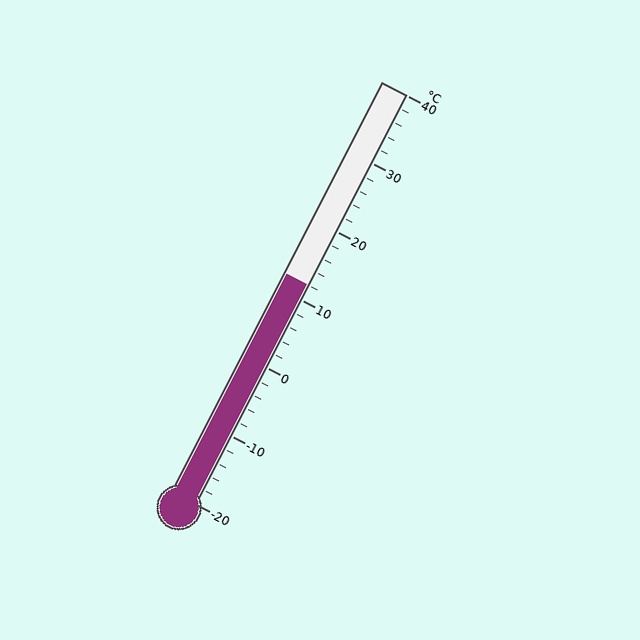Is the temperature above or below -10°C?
The temperature is above -10°C.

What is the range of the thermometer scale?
The thermometer scale ranges from -20°C to 40°C.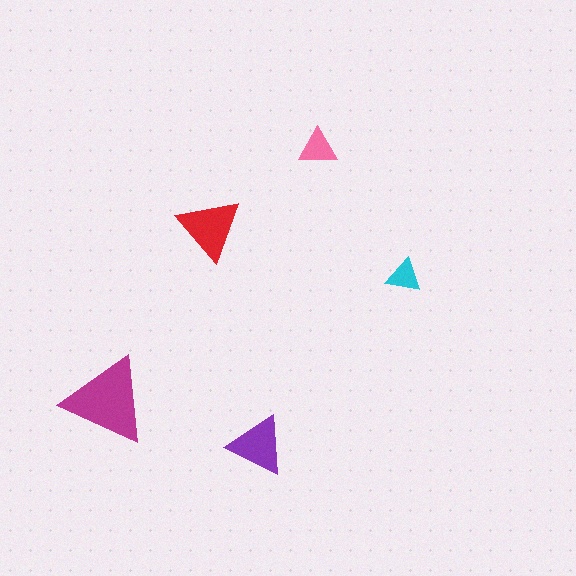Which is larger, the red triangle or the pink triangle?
The red one.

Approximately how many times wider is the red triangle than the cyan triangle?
About 2 times wider.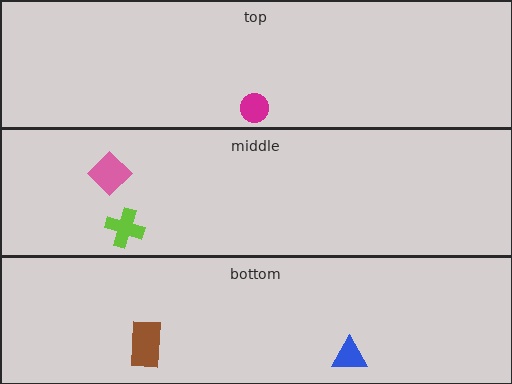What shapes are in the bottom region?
The brown rectangle, the blue triangle.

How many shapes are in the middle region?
2.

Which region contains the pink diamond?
The middle region.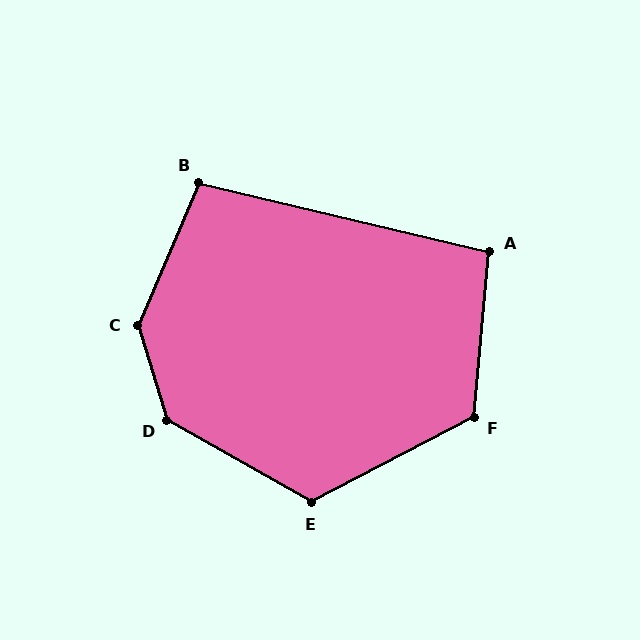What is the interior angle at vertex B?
Approximately 100 degrees (obtuse).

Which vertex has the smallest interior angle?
A, at approximately 98 degrees.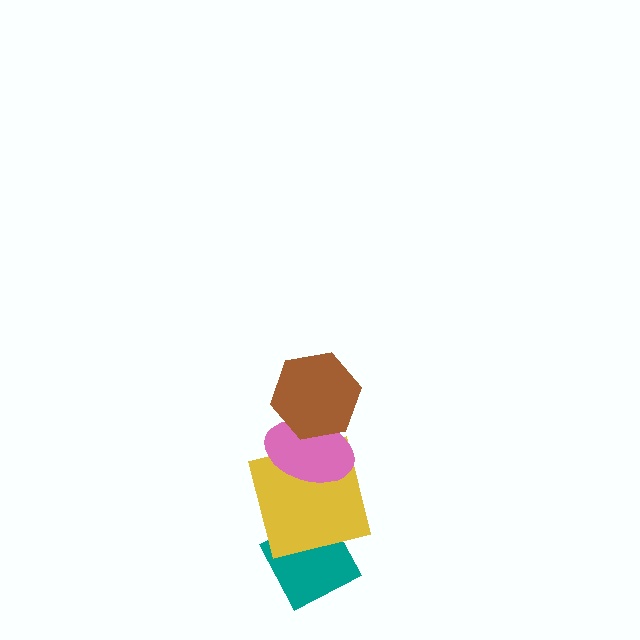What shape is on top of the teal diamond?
The yellow square is on top of the teal diamond.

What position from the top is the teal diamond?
The teal diamond is 4th from the top.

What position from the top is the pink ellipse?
The pink ellipse is 2nd from the top.